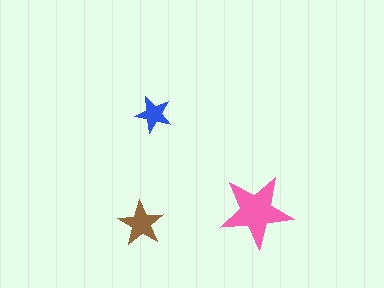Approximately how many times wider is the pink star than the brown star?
About 1.5 times wider.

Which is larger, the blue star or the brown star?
The brown one.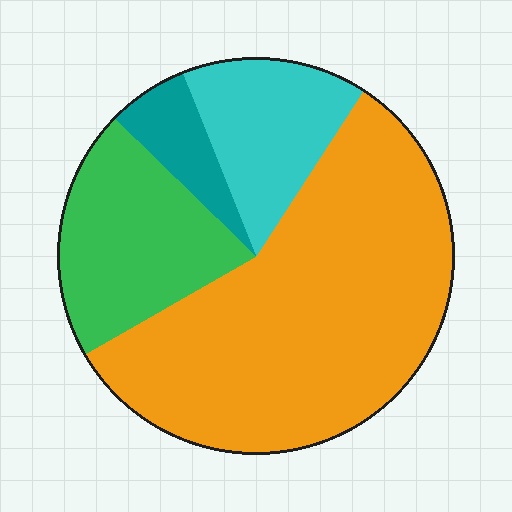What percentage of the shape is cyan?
Cyan takes up less than a quarter of the shape.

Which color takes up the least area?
Teal, at roughly 5%.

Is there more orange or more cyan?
Orange.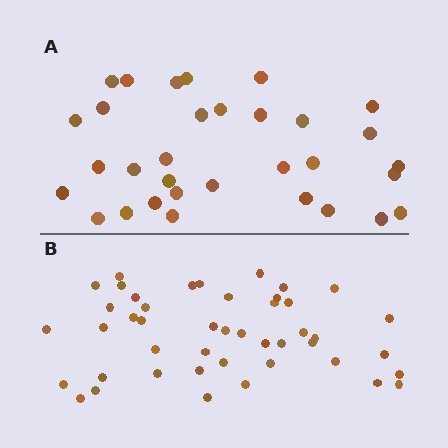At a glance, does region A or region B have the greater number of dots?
Region B (the bottom region) has more dots.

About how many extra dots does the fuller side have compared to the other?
Region B has approximately 15 more dots than region A.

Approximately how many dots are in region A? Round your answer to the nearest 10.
About 30 dots. (The exact count is 32, which rounds to 30.)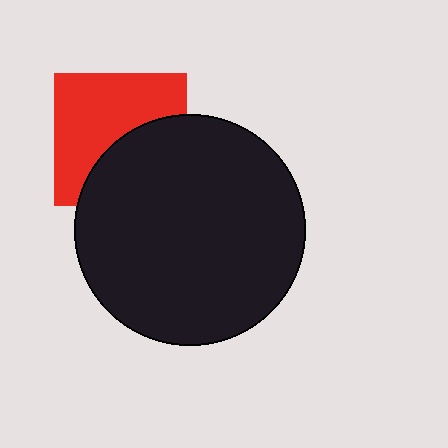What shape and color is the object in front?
The object in front is a black circle.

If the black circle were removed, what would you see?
You would see the complete red square.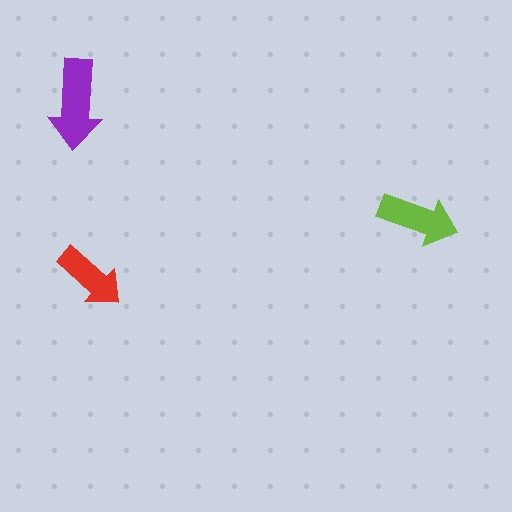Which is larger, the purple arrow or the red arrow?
The purple one.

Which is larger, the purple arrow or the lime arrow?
The purple one.